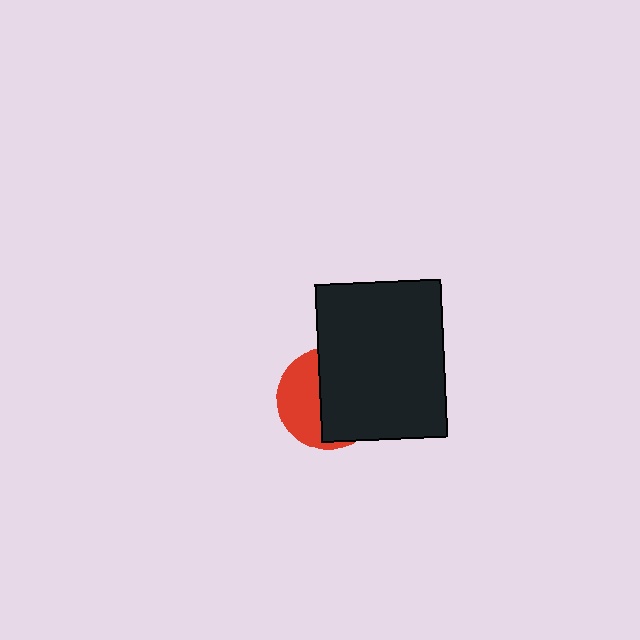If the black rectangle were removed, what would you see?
You would see the complete red circle.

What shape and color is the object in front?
The object in front is a black rectangle.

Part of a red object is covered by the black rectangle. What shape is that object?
It is a circle.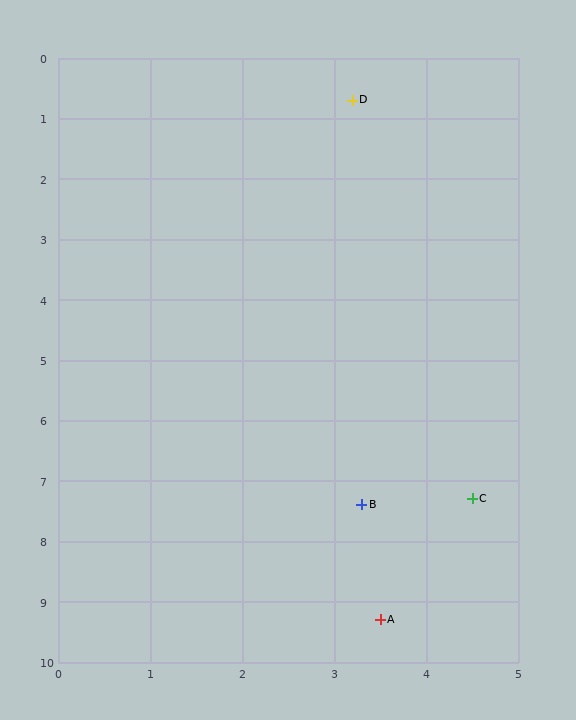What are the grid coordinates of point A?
Point A is at approximately (3.5, 9.3).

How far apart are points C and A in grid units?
Points C and A are about 2.2 grid units apart.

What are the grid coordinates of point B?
Point B is at approximately (3.3, 7.4).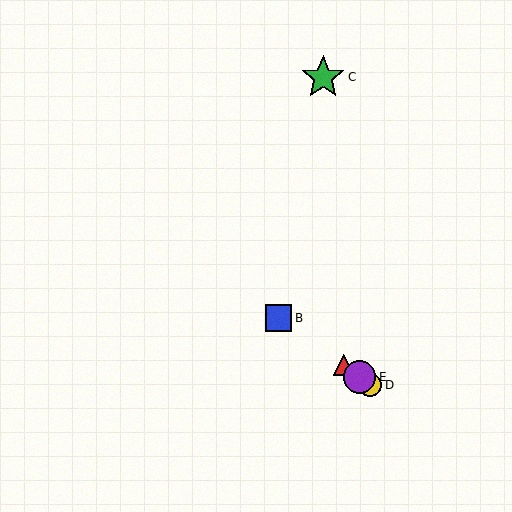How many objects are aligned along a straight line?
4 objects (A, B, D, E) are aligned along a straight line.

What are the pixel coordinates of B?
Object B is at (279, 318).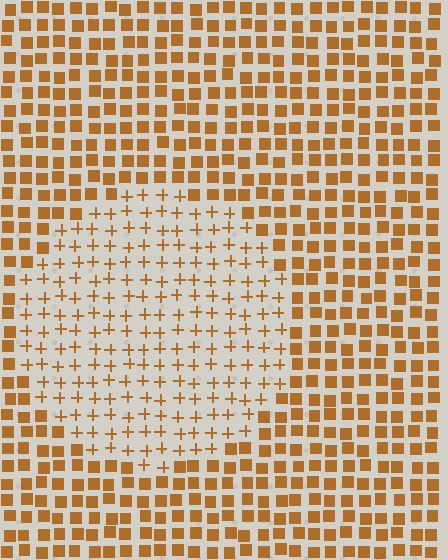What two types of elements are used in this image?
The image uses plus signs inside the circle region and squares outside it.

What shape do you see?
I see a circle.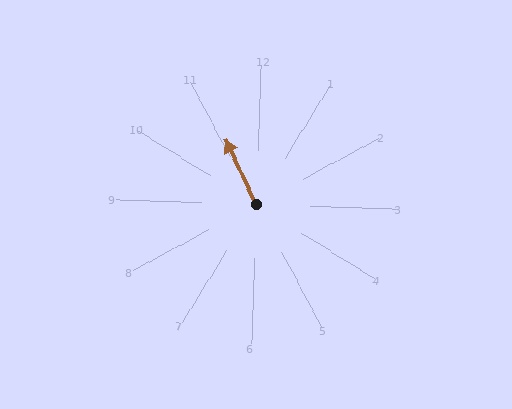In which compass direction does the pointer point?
Northwest.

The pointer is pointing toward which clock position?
Roughly 11 o'clock.